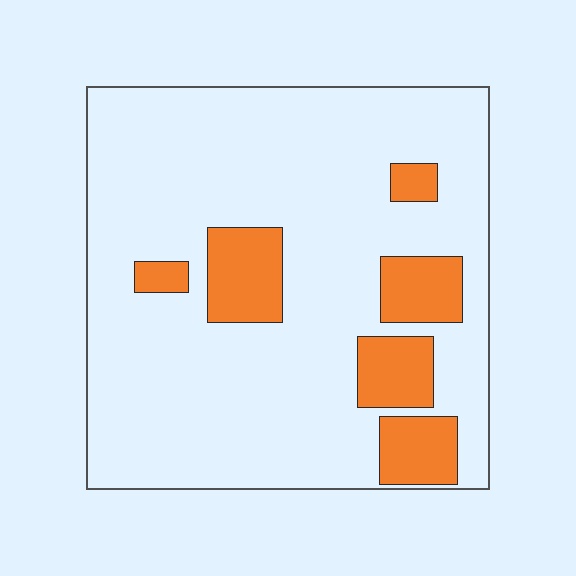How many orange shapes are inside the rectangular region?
6.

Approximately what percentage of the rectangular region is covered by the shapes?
Approximately 15%.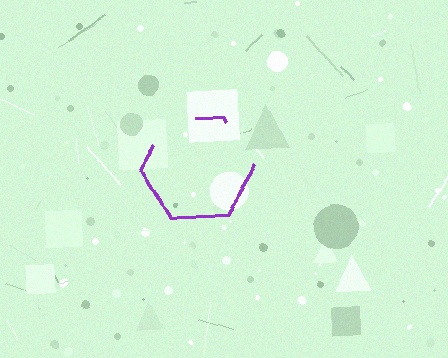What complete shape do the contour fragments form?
The contour fragments form a hexagon.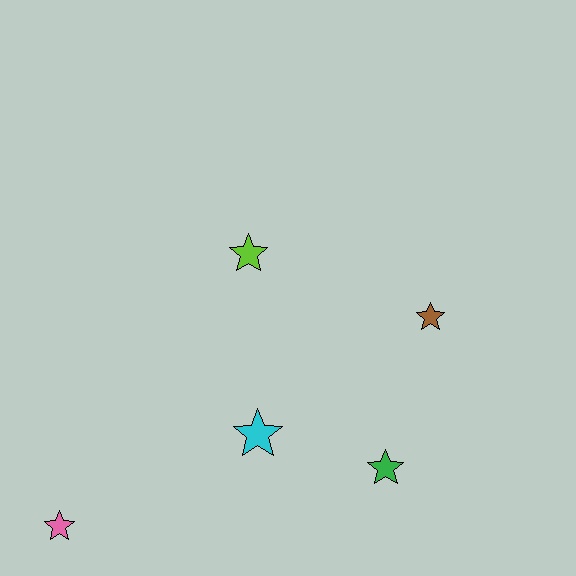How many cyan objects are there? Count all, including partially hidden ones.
There is 1 cyan object.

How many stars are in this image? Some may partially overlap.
There are 5 stars.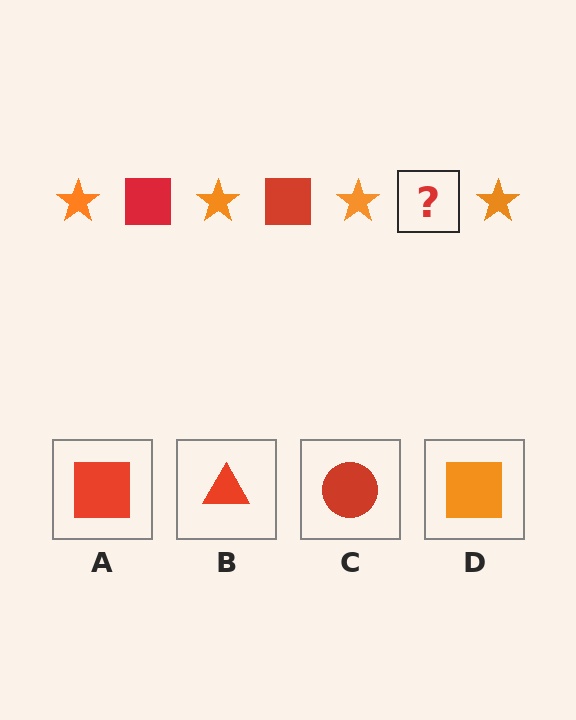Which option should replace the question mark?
Option A.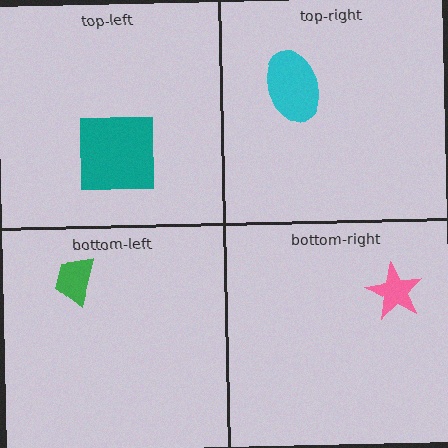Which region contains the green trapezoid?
The bottom-left region.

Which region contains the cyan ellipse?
The top-right region.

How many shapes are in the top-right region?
1.